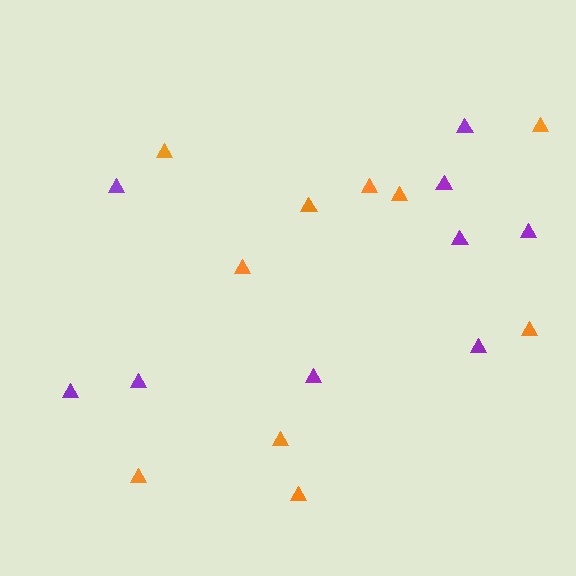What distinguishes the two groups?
There are 2 groups: one group of orange triangles (10) and one group of purple triangles (9).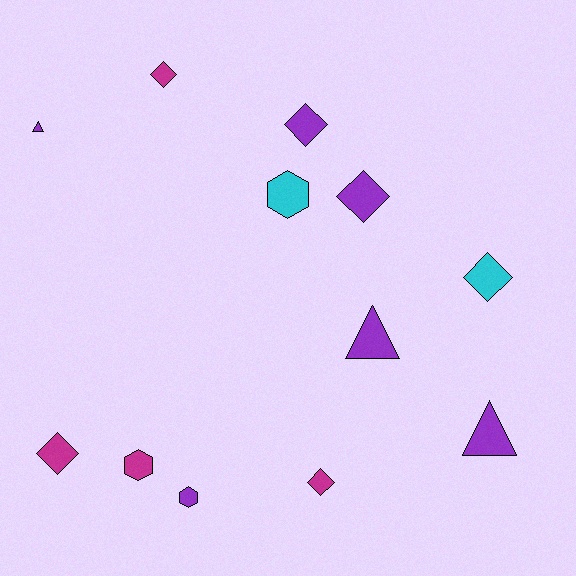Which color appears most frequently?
Purple, with 6 objects.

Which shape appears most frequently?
Diamond, with 6 objects.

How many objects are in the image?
There are 12 objects.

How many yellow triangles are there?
There are no yellow triangles.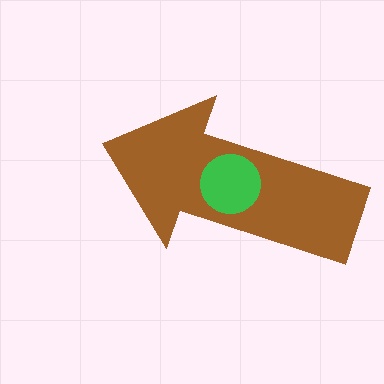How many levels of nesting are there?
2.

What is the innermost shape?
The green circle.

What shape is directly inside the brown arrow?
The green circle.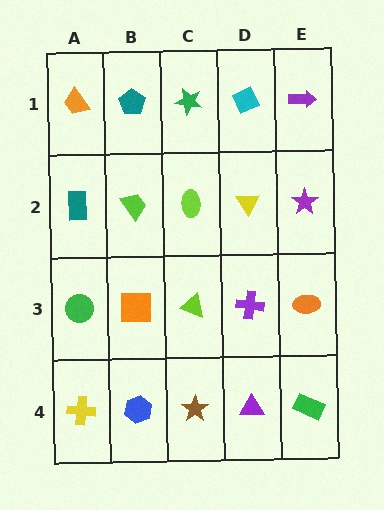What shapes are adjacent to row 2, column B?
A teal pentagon (row 1, column B), an orange square (row 3, column B), a teal rectangle (row 2, column A), a lime ellipse (row 2, column C).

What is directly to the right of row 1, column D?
A purple arrow.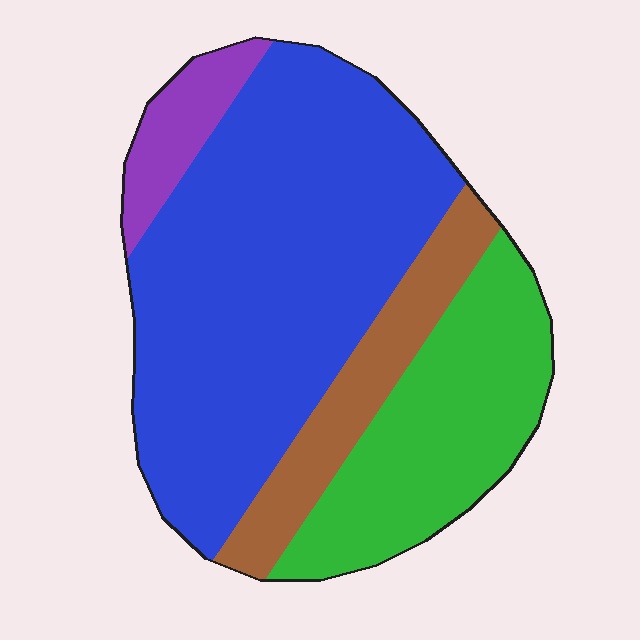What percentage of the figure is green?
Green takes up about one quarter (1/4) of the figure.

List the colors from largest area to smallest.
From largest to smallest: blue, green, brown, purple.